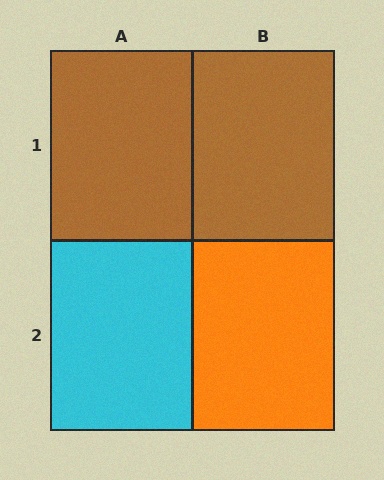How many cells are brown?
2 cells are brown.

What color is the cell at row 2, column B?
Orange.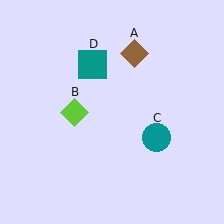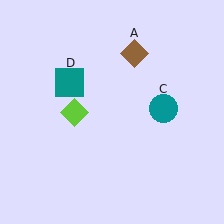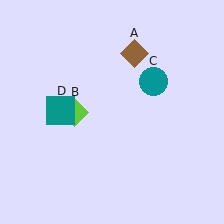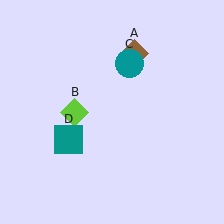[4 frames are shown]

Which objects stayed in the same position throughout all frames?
Brown diamond (object A) and lime diamond (object B) remained stationary.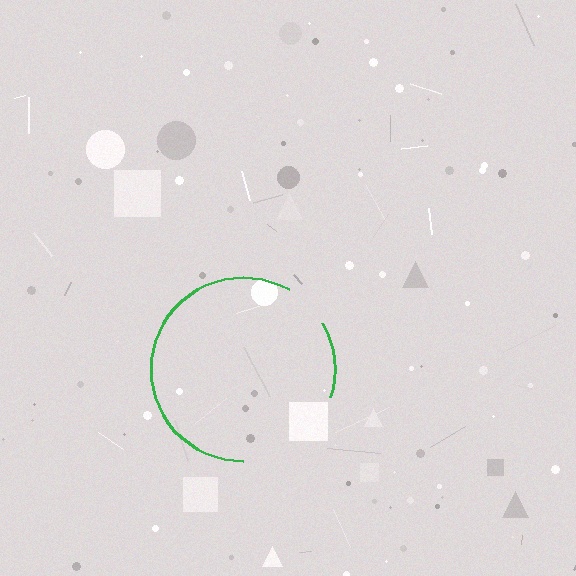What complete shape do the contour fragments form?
The contour fragments form a circle.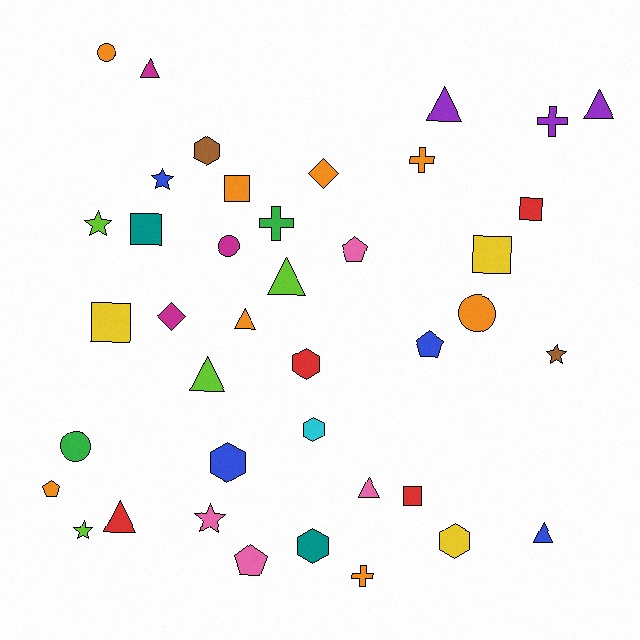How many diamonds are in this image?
There are 2 diamonds.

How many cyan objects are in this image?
There is 1 cyan object.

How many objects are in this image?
There are 40 objects.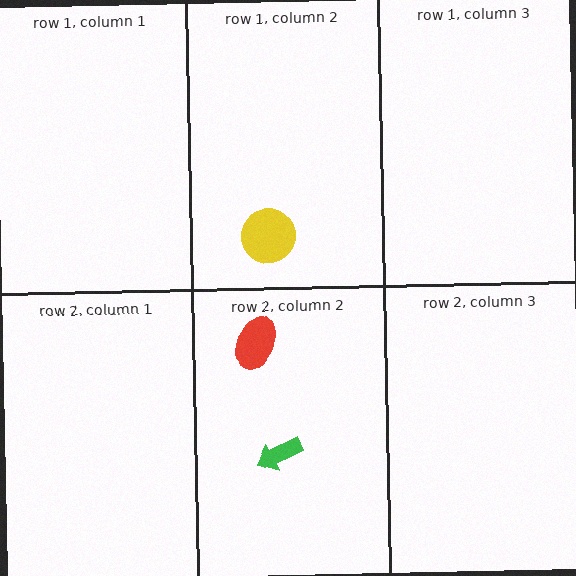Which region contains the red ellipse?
The row 2, column 2 region.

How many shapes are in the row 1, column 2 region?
1.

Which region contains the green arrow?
The row 2, column 2 region.